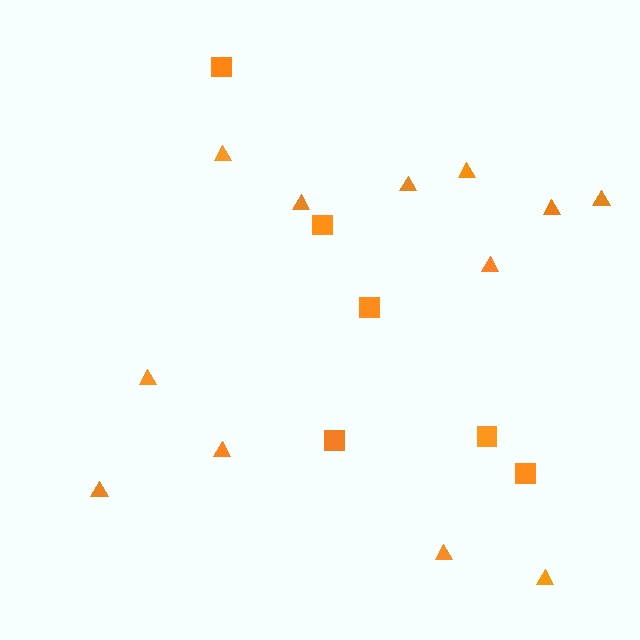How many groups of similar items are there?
There are 2 groups: one group of triangles (12) and one group of squares (6).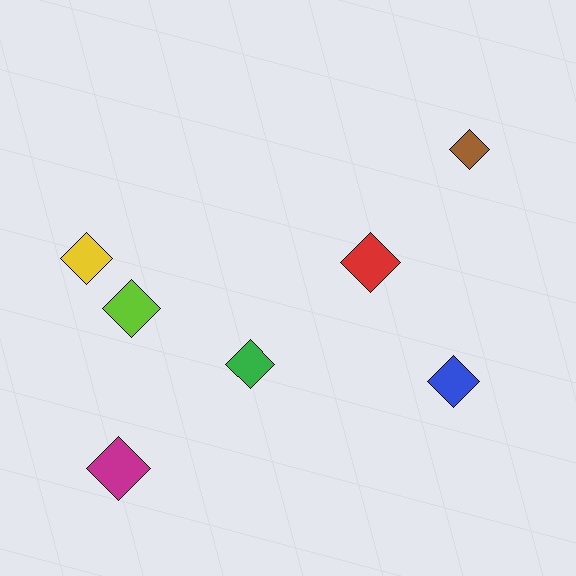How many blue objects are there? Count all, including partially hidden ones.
There is 1 blue object.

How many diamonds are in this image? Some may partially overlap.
There are 7 diamonds.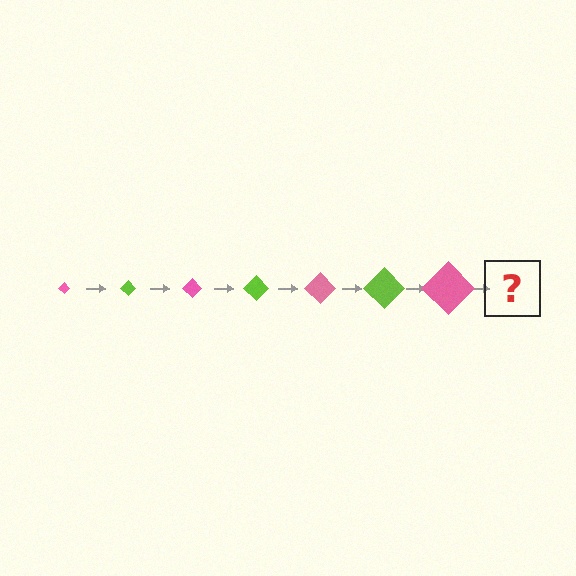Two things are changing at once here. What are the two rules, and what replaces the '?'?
The two rules are that the diamond grows larger each step and the color cycles through pink and lime. The '?' should be a lime diamond, larger than the previous one.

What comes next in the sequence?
The next element should be a lime diamond, larger than the previous one.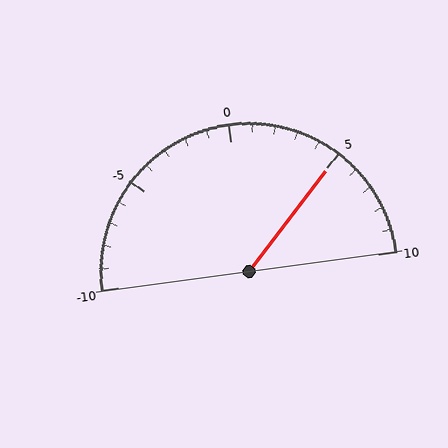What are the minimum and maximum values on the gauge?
The gauge ranges from -10 to 10.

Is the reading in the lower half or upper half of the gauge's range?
The reading is in the upper half of the range (-10 to 10).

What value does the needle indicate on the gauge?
The needle indicates approximately 5.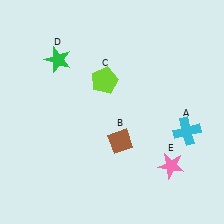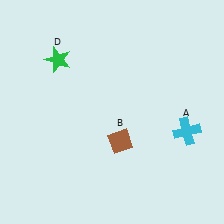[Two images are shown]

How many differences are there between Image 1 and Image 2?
There are 2 differences between the two images.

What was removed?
The lime pentagon (C), the pink star (E) were removed in Image 2.